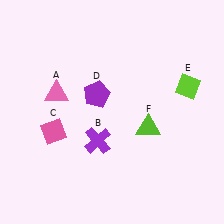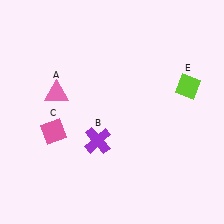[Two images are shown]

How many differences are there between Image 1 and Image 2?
There are 2 differences between the two images.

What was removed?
The purple pentagon (D), the lime triangle (F) were removed in Image 2.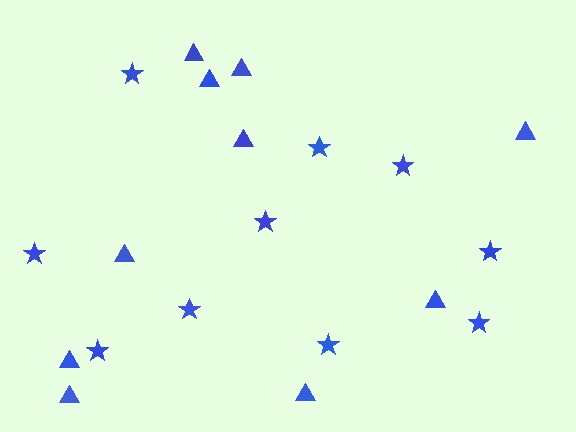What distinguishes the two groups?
There are 2 groups: one group of triangles (10) and one group of stars (10).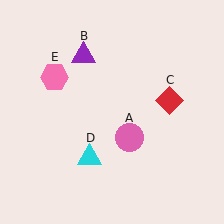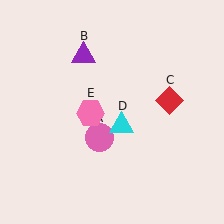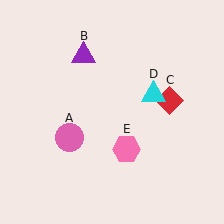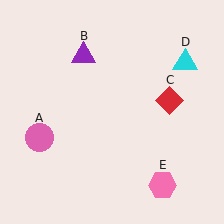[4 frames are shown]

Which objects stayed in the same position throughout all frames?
Purple triangle (object B) and red diamond (object C) remained stationary.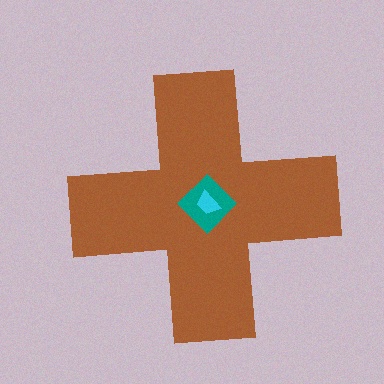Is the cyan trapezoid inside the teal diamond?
Yes.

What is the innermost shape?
The cyan trapezoid.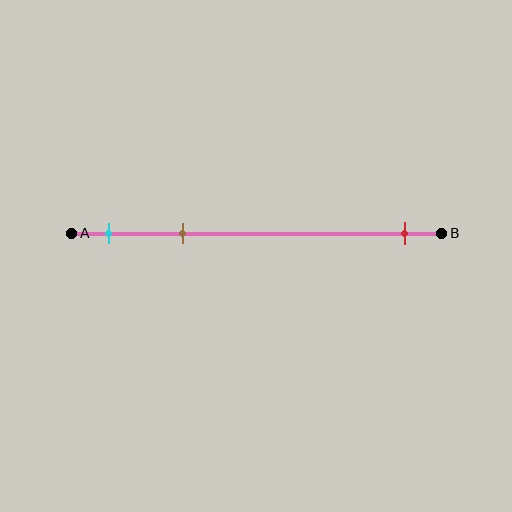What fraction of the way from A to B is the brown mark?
The brown mark is approximately 30% (0.3) of the way from A to B.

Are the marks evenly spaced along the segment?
No, the marks are not evenly spaced.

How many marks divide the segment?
There are 3 marks dividing the segment.